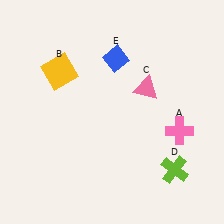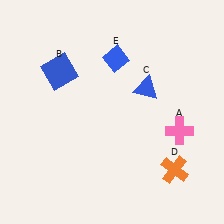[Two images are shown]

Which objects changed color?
B changed from yellow to blue. C changed from pink to blue. D changed from lime to orange.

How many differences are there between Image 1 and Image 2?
There are 3 differences between the two images.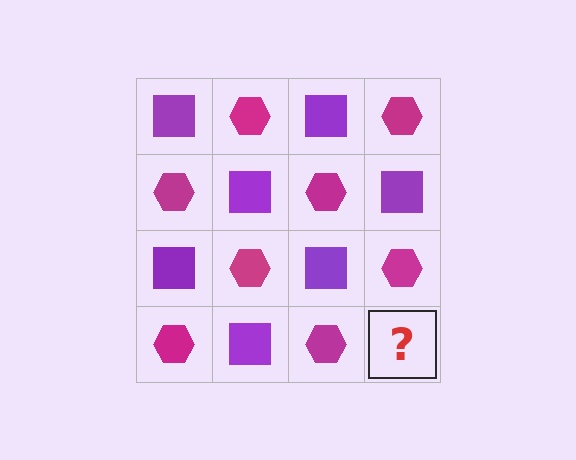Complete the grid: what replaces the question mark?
The question mark should be replaced with a purple square.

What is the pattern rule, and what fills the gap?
The rule is that it alternates purple square and magenta hexagon in a checkerboard pattern. The gap should be filled with a purple square.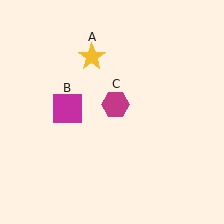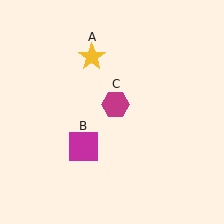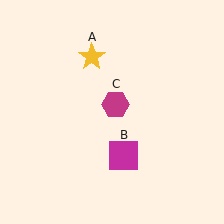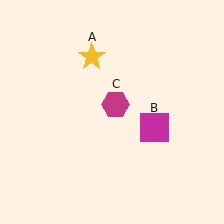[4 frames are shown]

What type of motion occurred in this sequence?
The magenta square (object B) rotated counterclockwise around the center of the scene.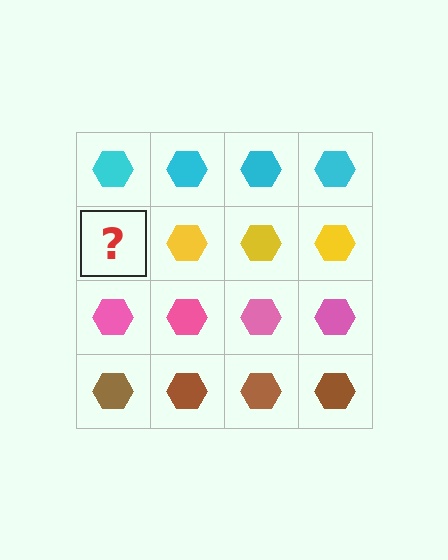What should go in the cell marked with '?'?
The missing cell should contain a yellow hexagon.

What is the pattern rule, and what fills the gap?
The rule is that each row has a consistent color. The gap should be filled with a yellow hexagon.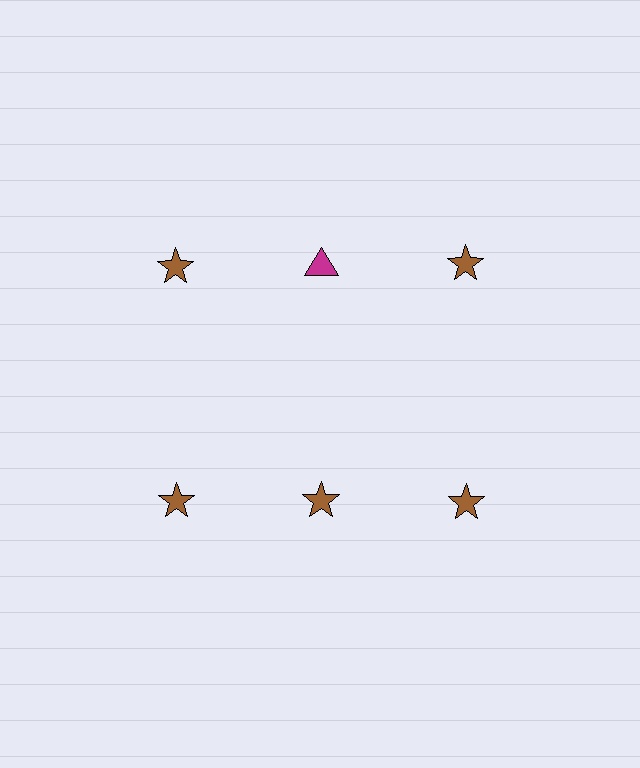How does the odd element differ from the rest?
It differs in both color (magenta instead of brown) and shape (triangle instead of star).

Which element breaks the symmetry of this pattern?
The magenta triangle in the top row, second from left column breaks the symmetry. All other shapes are brown stars.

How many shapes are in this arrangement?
There are 6 shapes arranged in a grid pattern.